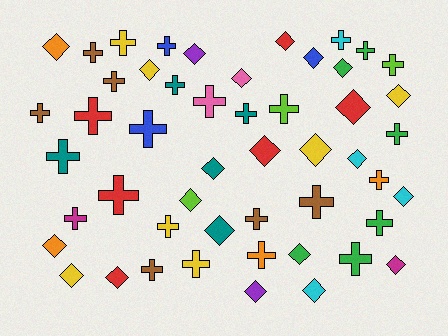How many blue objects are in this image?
There are 3 blue objects.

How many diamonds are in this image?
There are 23 diamonds.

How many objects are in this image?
There are 50 objects.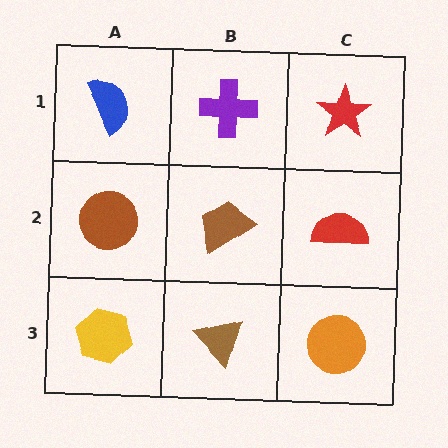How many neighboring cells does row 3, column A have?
2.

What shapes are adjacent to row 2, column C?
A red star (row 1, column C), an orange circle (row 3, column C), a brown trapezoid (row 2, column B).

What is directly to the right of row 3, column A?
A brown triangle.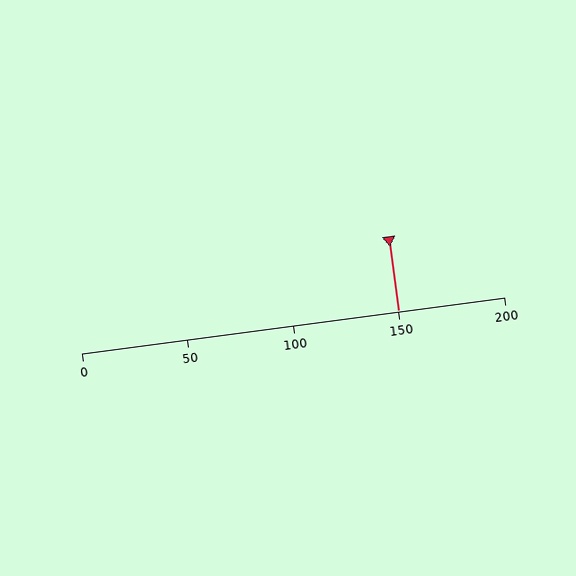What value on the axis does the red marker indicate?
The marker indicates approximately 150.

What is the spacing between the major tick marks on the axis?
The major ticks are spaced 50 apart.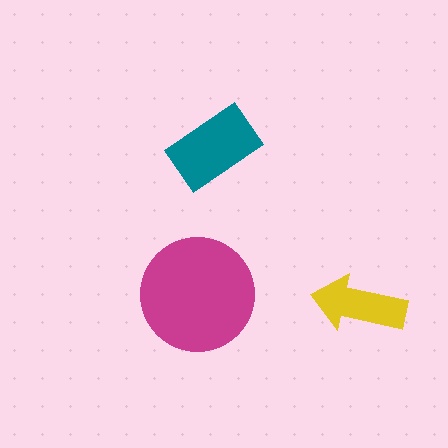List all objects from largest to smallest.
The magenta circle, the teal rectangle, the yellow arrow.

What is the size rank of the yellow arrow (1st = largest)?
3rd.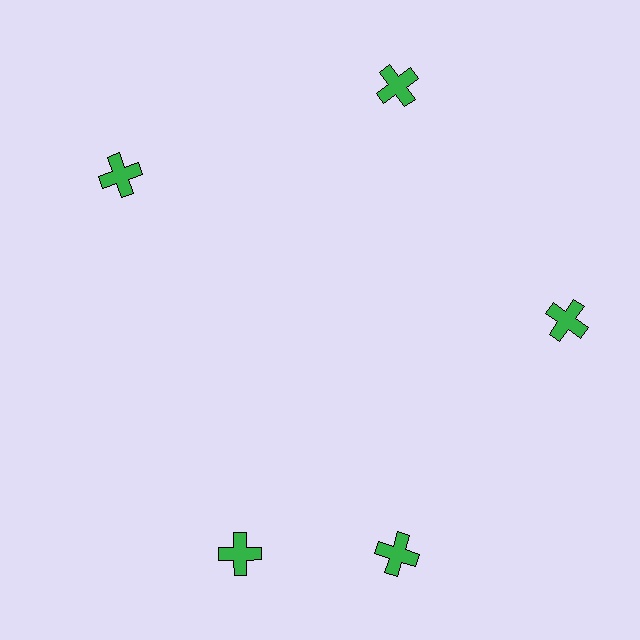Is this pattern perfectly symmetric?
No. The 5 green crosses are arranged in a ring, but one element near the 8 o'clock position is rotated out of alignment along the ring, breaking the 5-fold rotational symmetry.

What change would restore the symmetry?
The symmetry would be restored by rotating it back into even spacing with its neighbors so that all 5 crosses sit at equal angles and equal distance from the center.